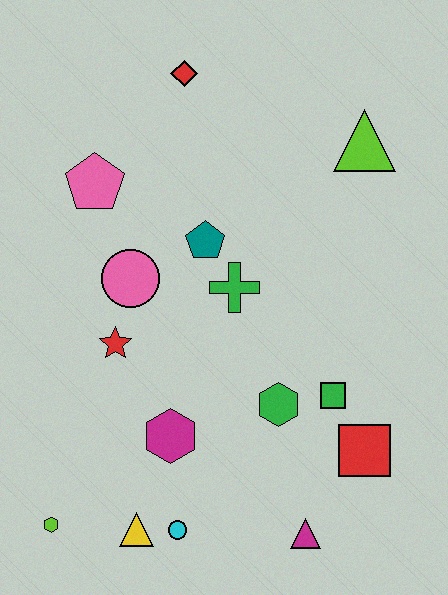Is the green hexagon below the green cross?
Yes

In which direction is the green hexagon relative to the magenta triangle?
The green hexagon is above the magenta triangle.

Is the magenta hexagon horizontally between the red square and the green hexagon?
No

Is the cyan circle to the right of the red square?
No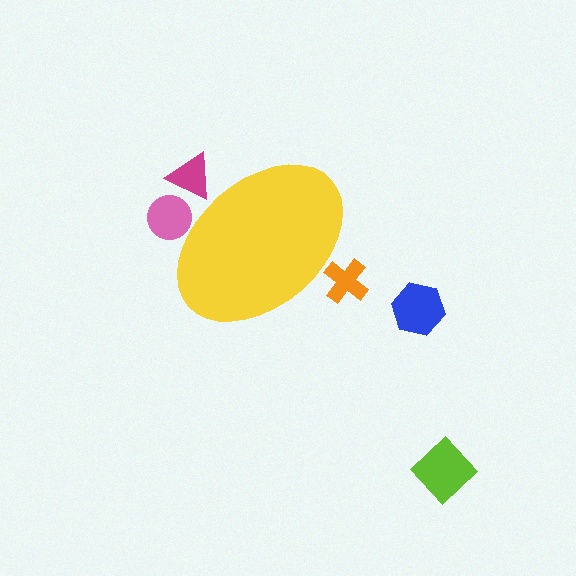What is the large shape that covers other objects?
A yellow ellipse.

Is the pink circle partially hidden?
Yes, the pink circle is partially hidden behind the yellow ellipse.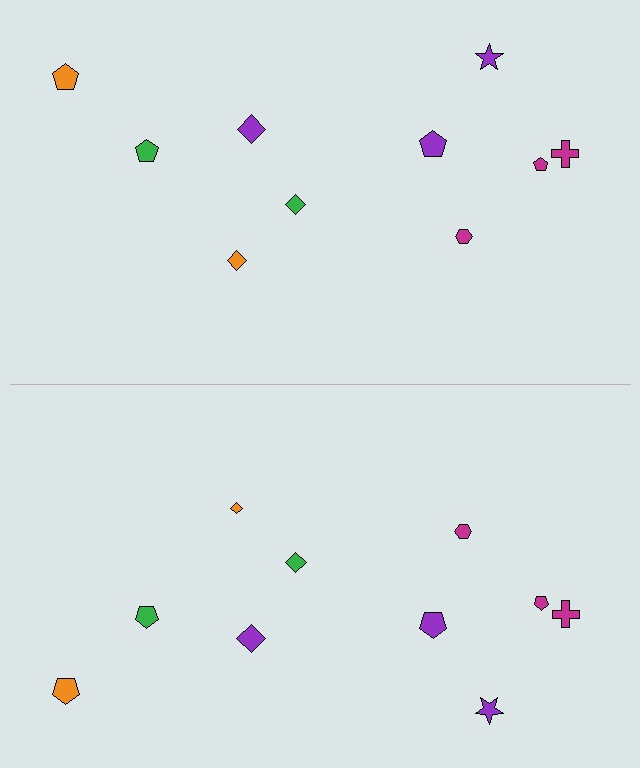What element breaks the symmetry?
The orange diamond on the bottom side has a different size than its mirror counterpart.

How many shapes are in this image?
There are 20 shapes in this image.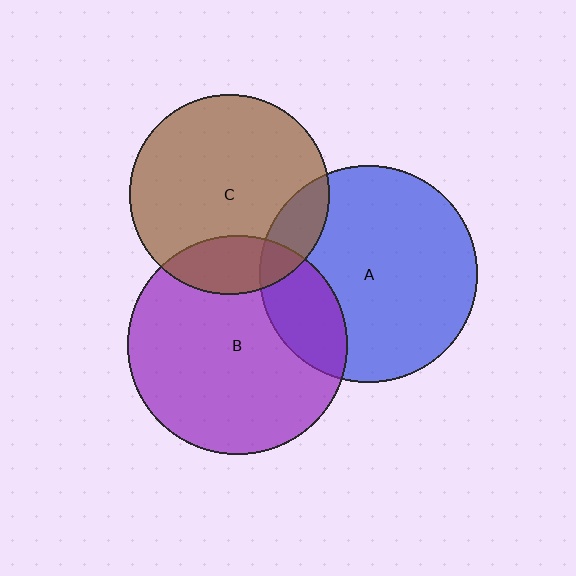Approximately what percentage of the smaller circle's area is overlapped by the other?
Approximately 20%.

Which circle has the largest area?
Circle B (purple).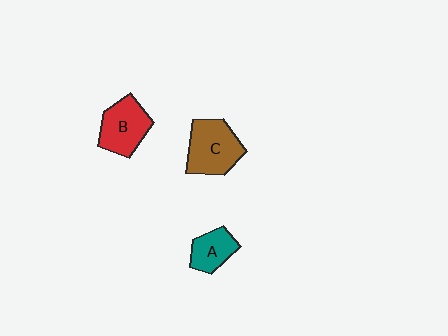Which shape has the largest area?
Shape C (brown).